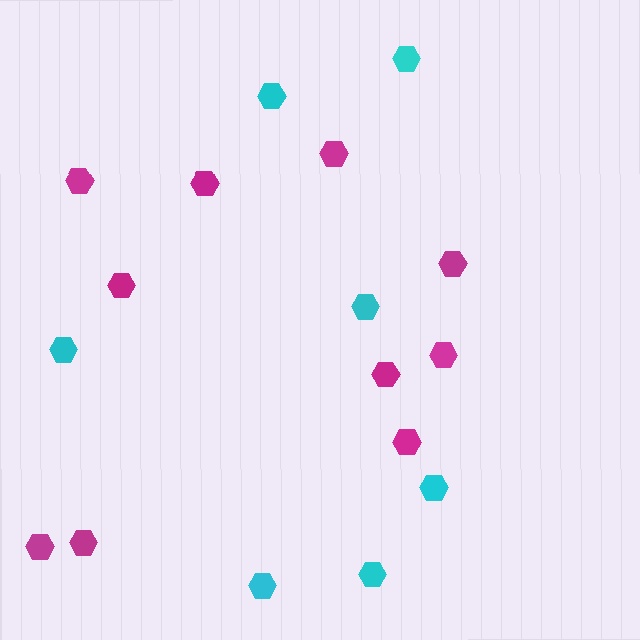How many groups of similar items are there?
There are 2 groups: one group of magenta hexagons (10) and one group of cyan hexagons (7).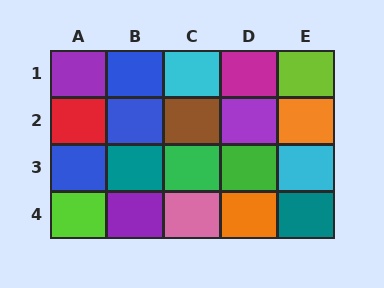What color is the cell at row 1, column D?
Magenta.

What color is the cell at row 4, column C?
Pink.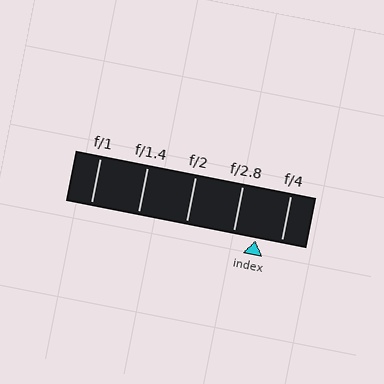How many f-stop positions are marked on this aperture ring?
There are 5 f-stop positions marked.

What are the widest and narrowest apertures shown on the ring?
The widest aperture shown is f/1 and the narrowest is f/4.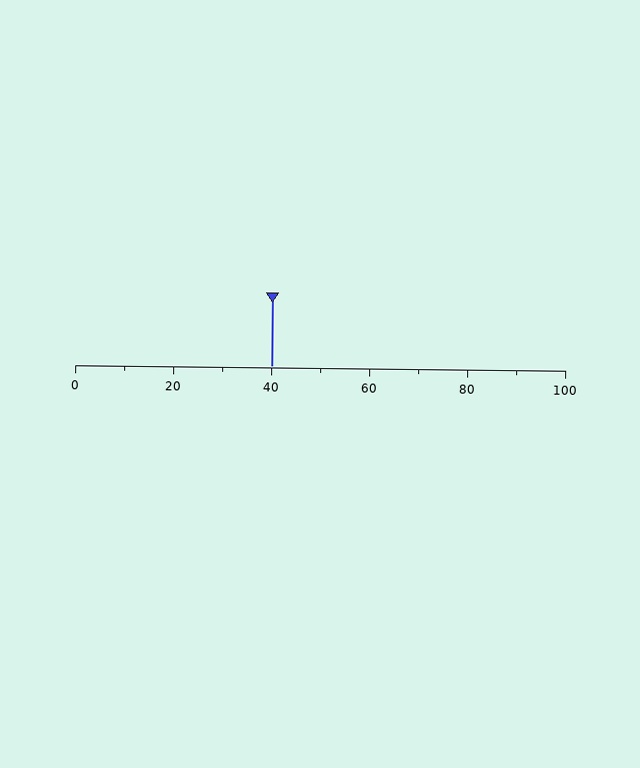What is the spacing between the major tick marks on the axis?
The major ticks are spaced 20 apart.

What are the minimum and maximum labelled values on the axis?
The axis runs from 0 to 100.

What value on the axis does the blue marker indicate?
The marker indicates approximately 40.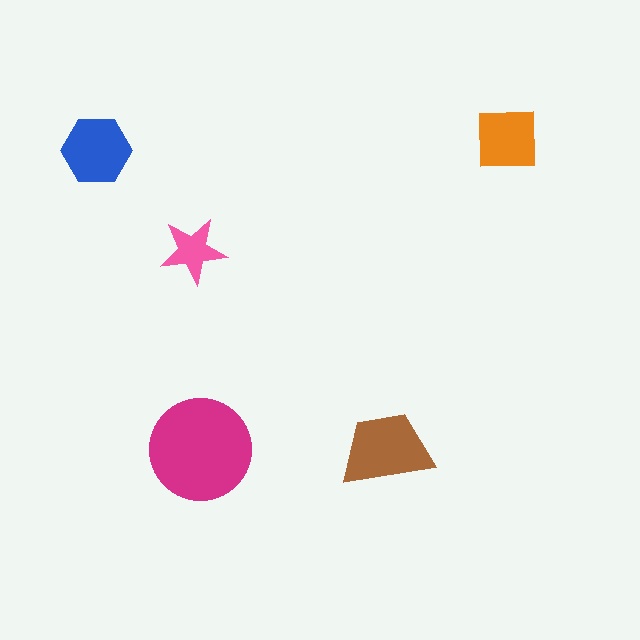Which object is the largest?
The magenta circle.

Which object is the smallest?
The pink star.